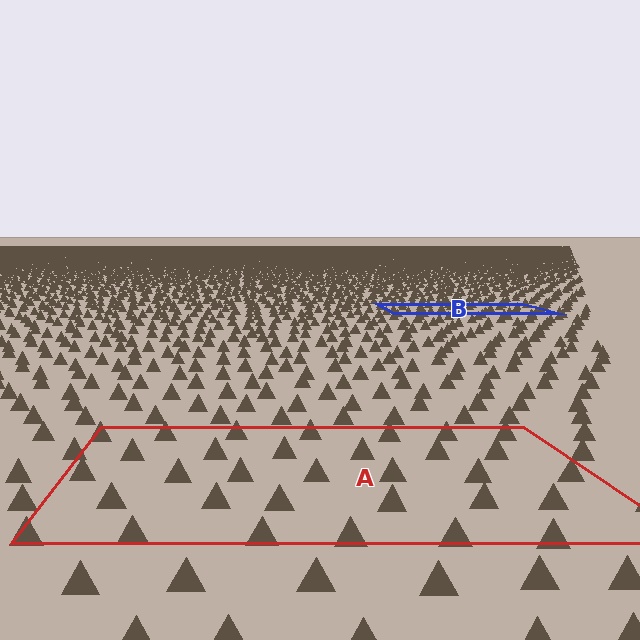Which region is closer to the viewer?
Region A is closer. The texture elements there are larger and more spread out.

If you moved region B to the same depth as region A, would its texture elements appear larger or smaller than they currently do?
They would appear larger. At a closer depth, the same texture elements are projected at a bigger on-screen size.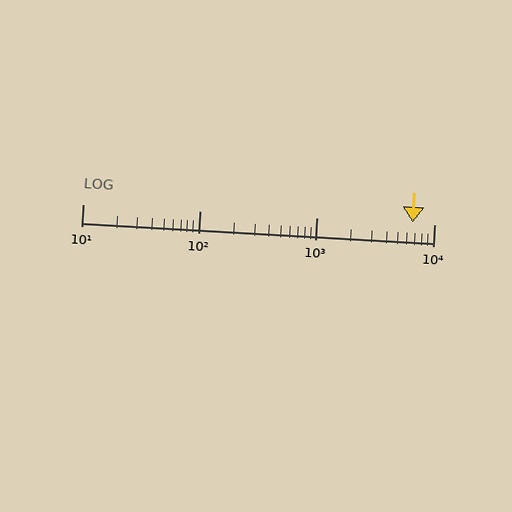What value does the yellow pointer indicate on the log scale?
The pointer indicates approximately 6600.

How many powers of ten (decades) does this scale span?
The scale spans 3 decades, from 10 to 10000.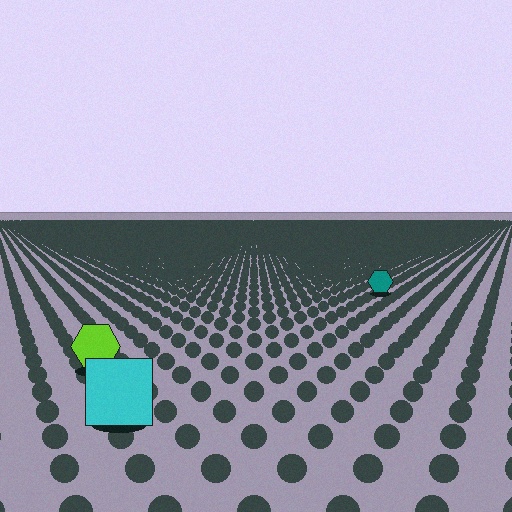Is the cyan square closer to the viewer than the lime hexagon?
Yes. The cyan square is closer — you can tell from the texture gradient: the ground texture is coarser near it.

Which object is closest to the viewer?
The cyan square is closest. The texture marks near it are larger and more spread out.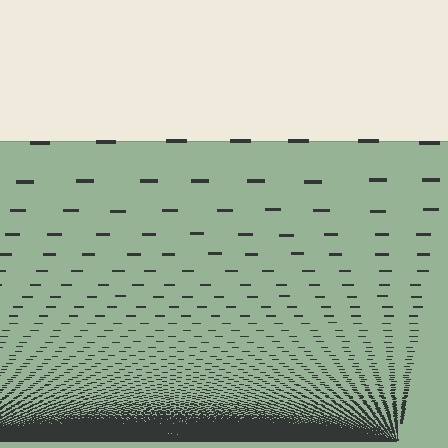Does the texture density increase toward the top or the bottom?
Density increases toward the bottom.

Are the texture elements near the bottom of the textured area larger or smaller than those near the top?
Smaller. The gradient is inverted — elements near the bottom are smaller and denser.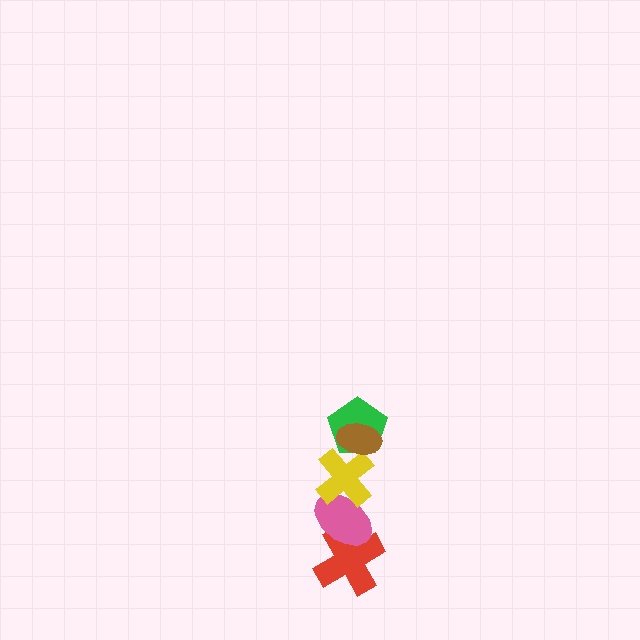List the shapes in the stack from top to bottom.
From top to bottom: the brown ellipse, the green pentagon, the yellow cross, the pink ellipse, the red cross.